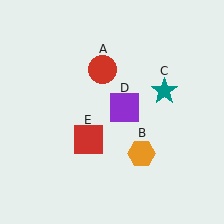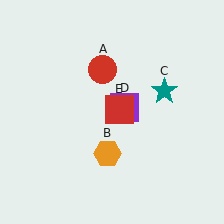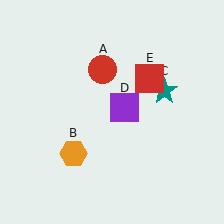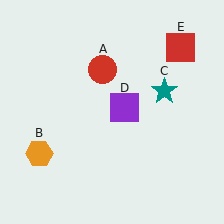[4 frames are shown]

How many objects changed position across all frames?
2 objects changed position: orange hexagon (object B), red square (object E).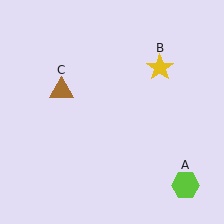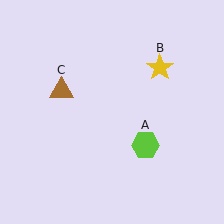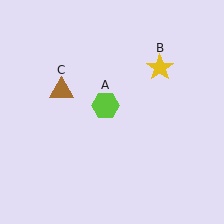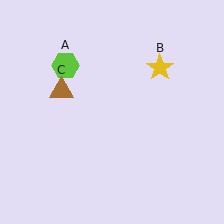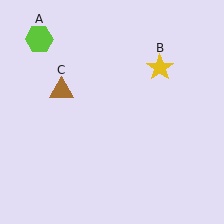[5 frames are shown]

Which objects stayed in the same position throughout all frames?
Yellow star (object B) and brown triangle (object C) remained stationary.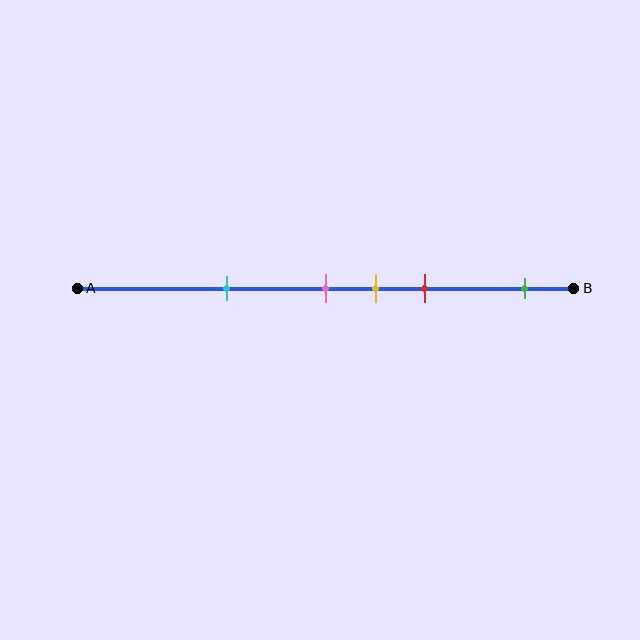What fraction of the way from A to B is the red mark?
The red mark is approximately 70% (0.7) of the way from A to B.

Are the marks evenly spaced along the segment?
No, the marks are not evenly spaced.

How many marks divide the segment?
There are 5 marks dividing the segment.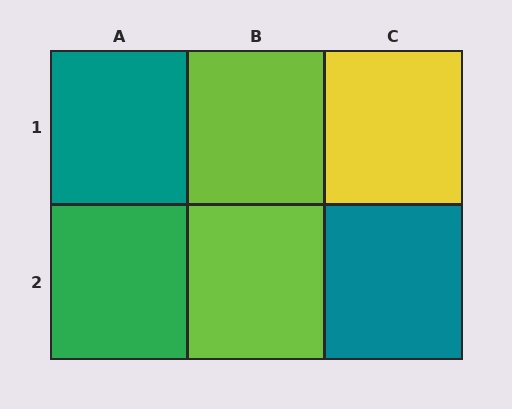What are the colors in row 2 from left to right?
Green, lime, teal.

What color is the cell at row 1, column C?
Yellow.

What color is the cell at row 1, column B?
Lime.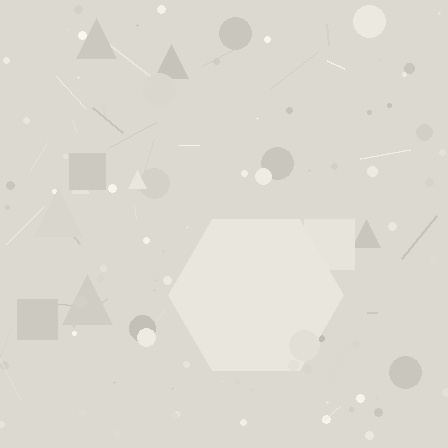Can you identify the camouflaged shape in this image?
The camouflaged shape is a hexagon.